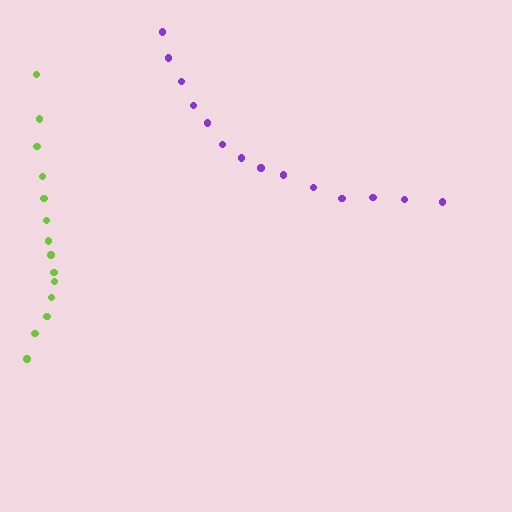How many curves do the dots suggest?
There are 2 distinct paths.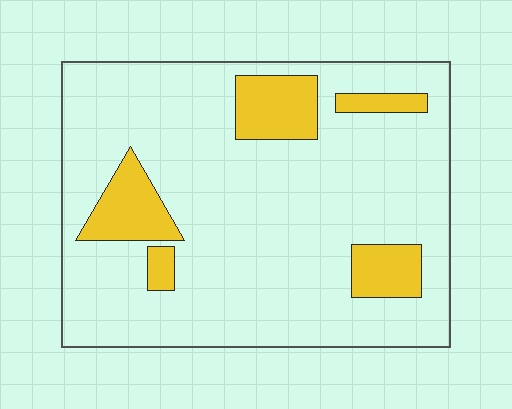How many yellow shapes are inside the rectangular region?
5.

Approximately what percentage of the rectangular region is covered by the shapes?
Approximately 15%.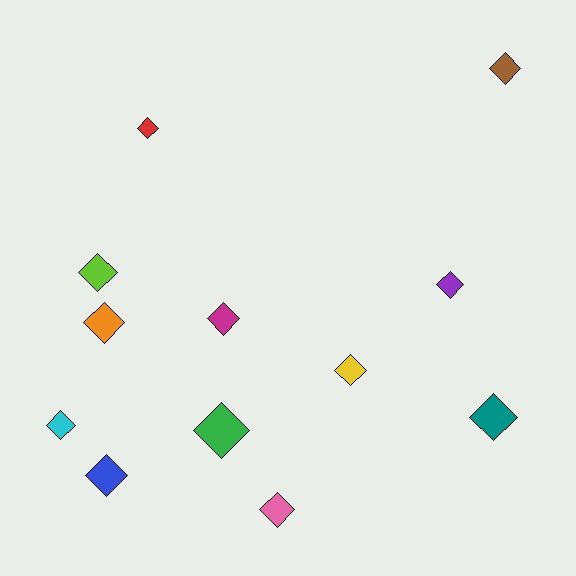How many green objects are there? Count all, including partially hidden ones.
There is 1 green object.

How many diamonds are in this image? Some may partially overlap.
There are 12 diamonds.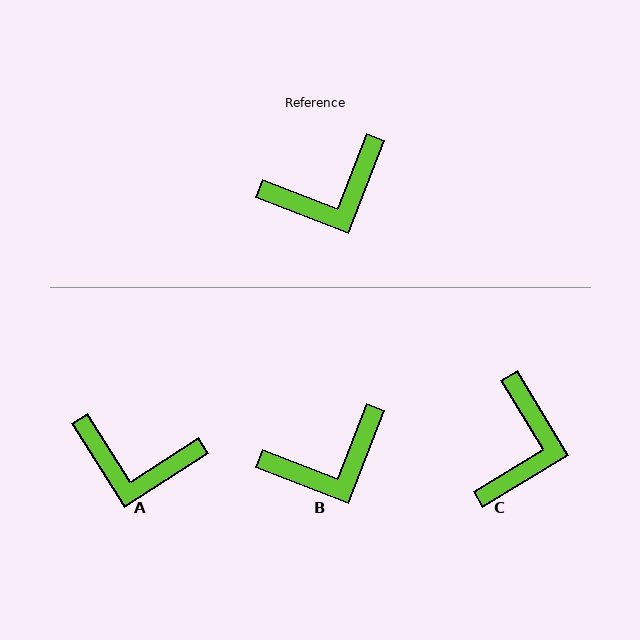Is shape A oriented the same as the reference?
No, it is off by about 36 degrees.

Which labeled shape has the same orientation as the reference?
B.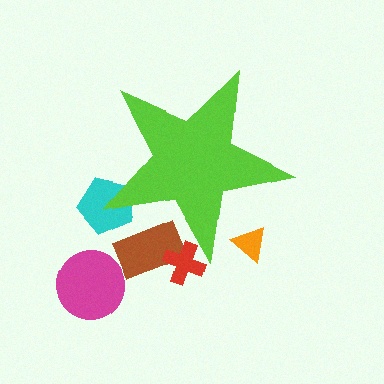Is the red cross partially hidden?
Yes, the red cross is partially hidden behind the lime star.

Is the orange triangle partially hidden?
Yes, the orange triangle is partially hidden behind the lime star.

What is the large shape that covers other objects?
A lime star.